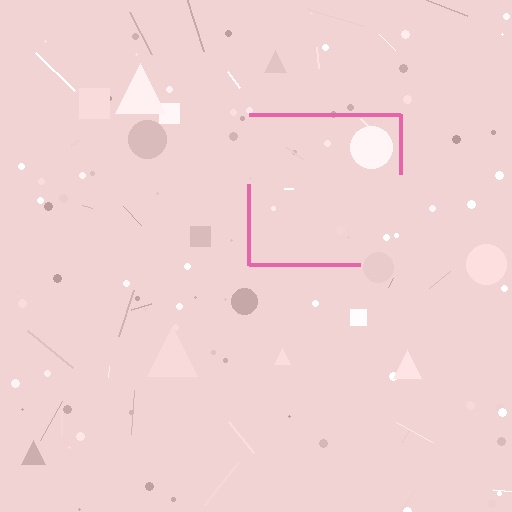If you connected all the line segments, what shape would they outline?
They would outline a square.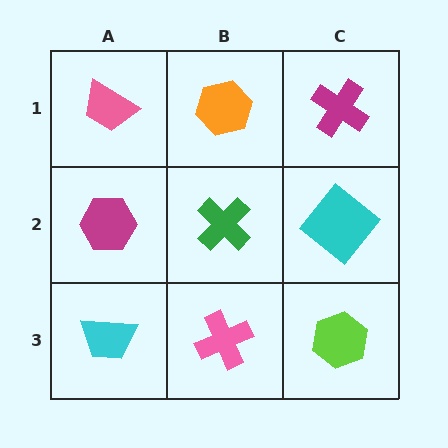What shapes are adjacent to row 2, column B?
An orange hexagon (row 1, column B), a pink cross (row 3, column B), a magenta hexagon (row 2, column A), a cyan diamond (row 2, column C).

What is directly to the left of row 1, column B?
A pink trapezoid.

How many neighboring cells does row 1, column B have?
3.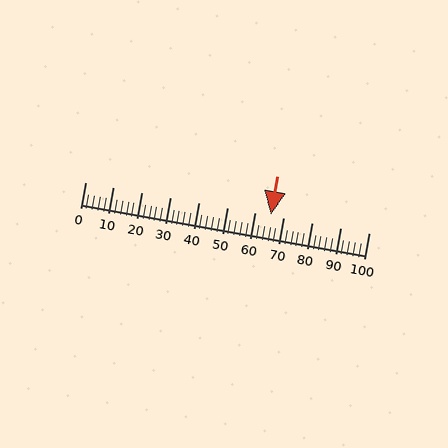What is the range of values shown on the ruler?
The ruler shows values from 0 to 100.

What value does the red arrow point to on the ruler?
The red arrow points to approximately 66.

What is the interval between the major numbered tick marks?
The major tick marks are spaced 10 units apart.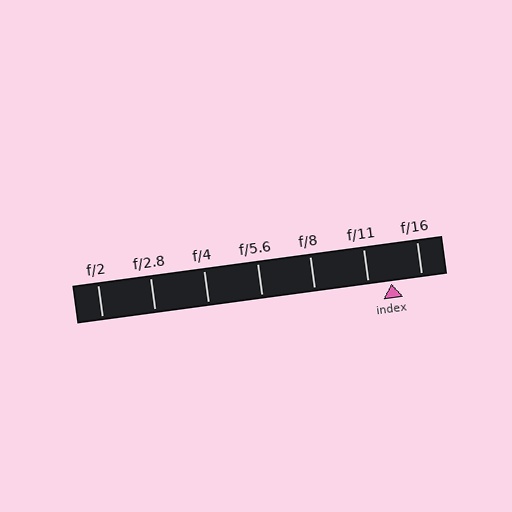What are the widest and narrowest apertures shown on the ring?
The widest aperture shown is f/2 and the narrowest is f/16.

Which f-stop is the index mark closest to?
The index mark is closest to f/11.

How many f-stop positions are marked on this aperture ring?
There are 7 f-stop positions marked.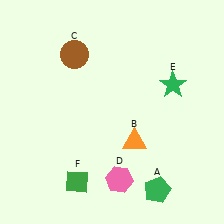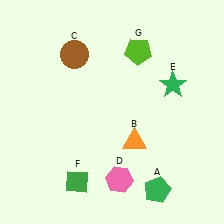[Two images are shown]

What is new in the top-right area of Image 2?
A lime pentagon (G) was added in the top-right area of Image 2.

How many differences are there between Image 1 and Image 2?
There is 1 difference between the two images.